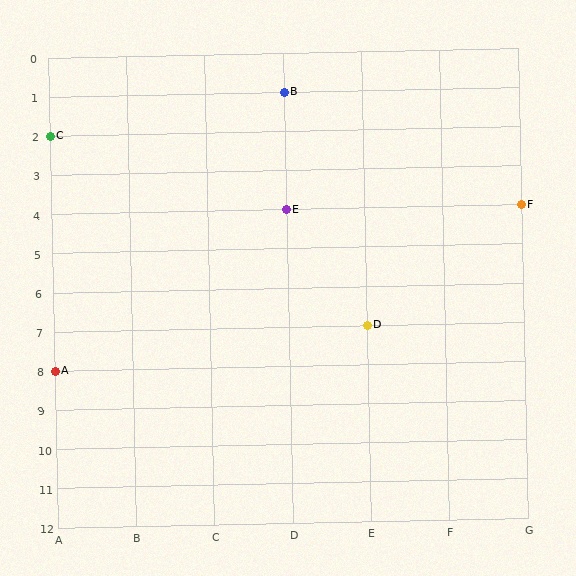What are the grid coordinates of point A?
Point A is at grid coordinates (A, 8).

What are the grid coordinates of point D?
Point D is at grid coordinates (E, 7).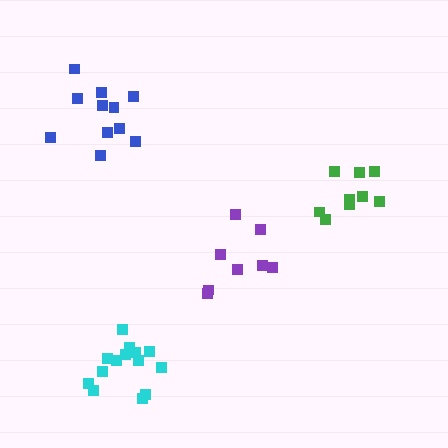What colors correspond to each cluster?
The clusters are colored: purple, cyan, green, blue.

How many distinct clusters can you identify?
There are 4 distinct clusters.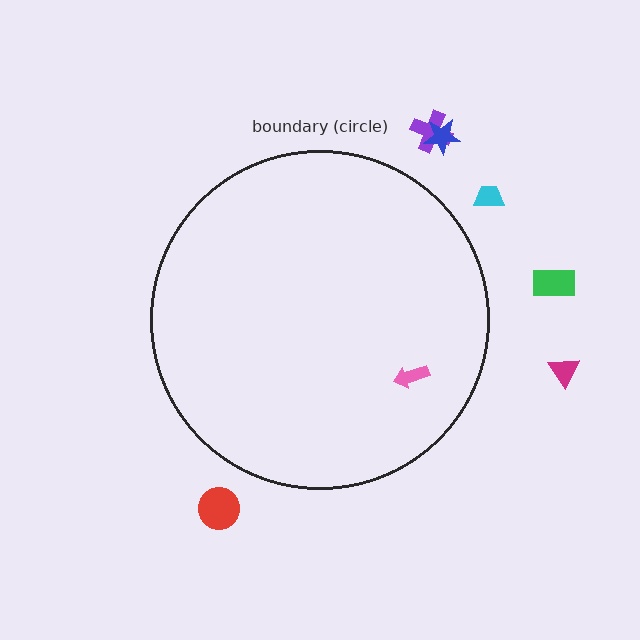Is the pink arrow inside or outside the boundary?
Inside.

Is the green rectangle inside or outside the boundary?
Outside.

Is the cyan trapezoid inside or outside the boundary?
Outside.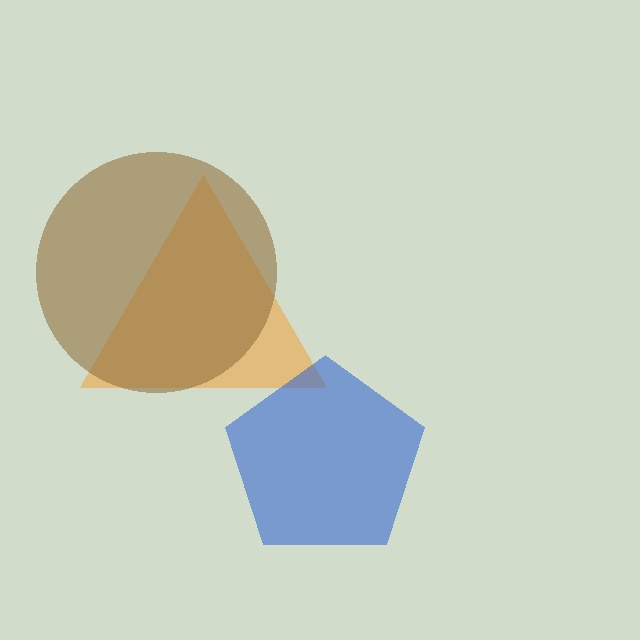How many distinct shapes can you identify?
There are 3 distinct shapes: an orange triangle, a brown circle, a blue pentagon.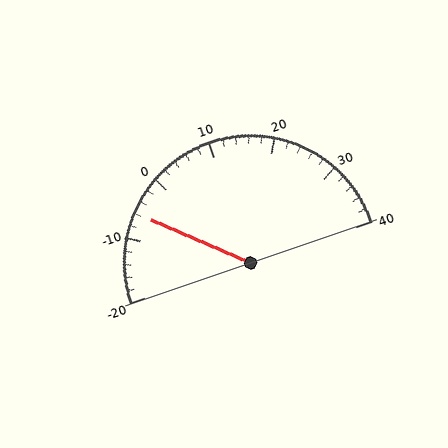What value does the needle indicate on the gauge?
The needle indicates approximately -6.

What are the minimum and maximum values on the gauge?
The gauge ranges from -20 to 40.